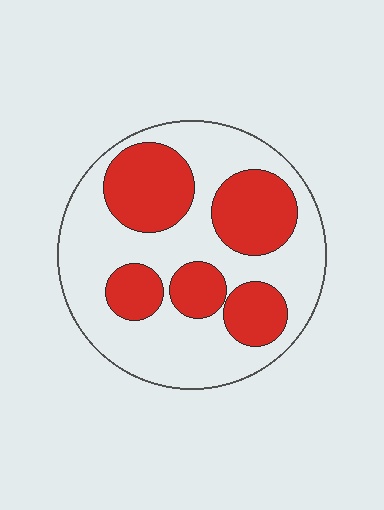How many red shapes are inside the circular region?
5.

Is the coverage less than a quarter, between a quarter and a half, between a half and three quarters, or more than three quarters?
Between a quarter and a half.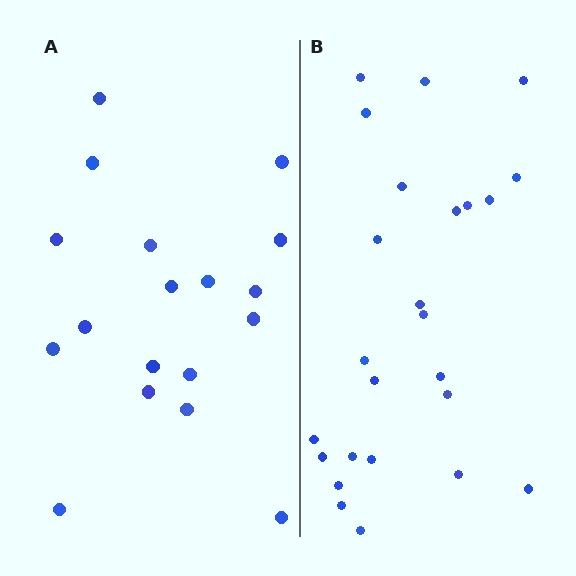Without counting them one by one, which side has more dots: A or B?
Region B (the right region) has more dots.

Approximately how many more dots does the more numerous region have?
Region B has roughly 8 or so more dots than region A.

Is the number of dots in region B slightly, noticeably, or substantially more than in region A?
Region B has noticeably more, but not dramatically so. The ratio is roughly 1.4 to 1.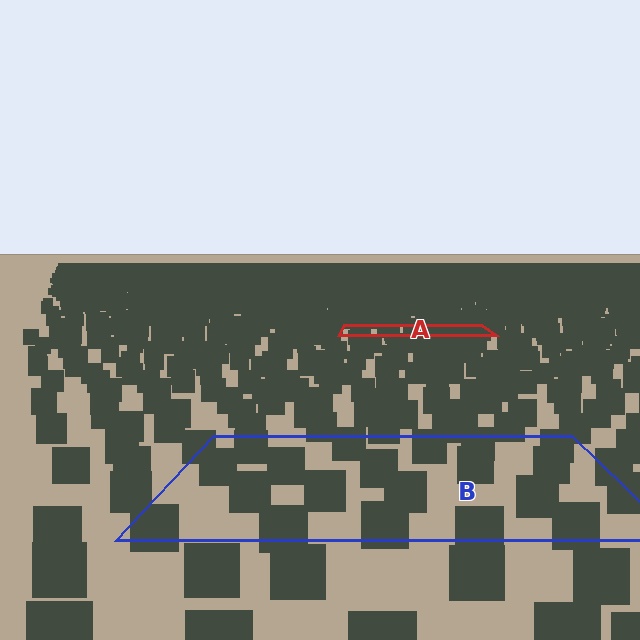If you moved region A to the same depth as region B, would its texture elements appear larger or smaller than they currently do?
They would appear larger. At a closer depth, the same texture elements are projected at a bigger on-screen size.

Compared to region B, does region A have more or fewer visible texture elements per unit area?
Region A has more texture elements per unit area — they are packed more densely because it is farther away.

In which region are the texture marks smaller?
The texture marks are smaller in region A, because it is farther away.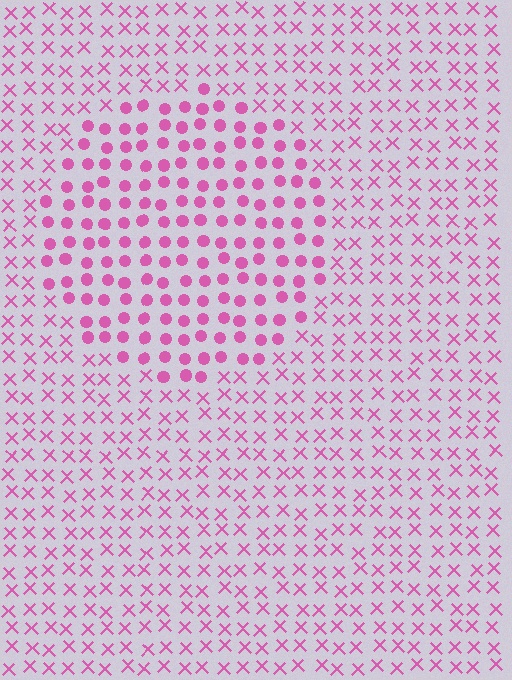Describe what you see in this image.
The image is filled with small pink elements arranged in a uniform grid. A circle-shaped region contains circles, while the surrounding area contains X marks. The boundary is defined purely by the change in element shape.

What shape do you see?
I see a circle.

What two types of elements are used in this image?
The image uses circles inside the circle region and X marks outside it.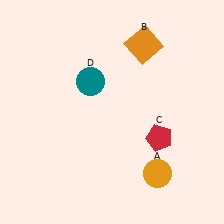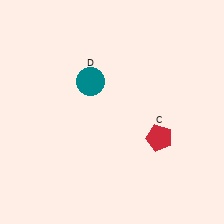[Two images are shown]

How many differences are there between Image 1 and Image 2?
There are 2 differences between the two images.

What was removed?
The orange square (B), the orange circle (A) were removed in Image 2.